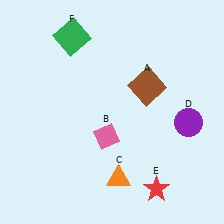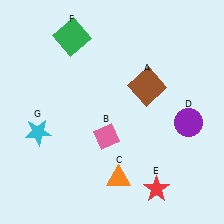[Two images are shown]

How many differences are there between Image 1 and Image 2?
There is 1 difference between the two images.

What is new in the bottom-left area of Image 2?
A cyan star (G) was added in the bottom-left area of Image 2.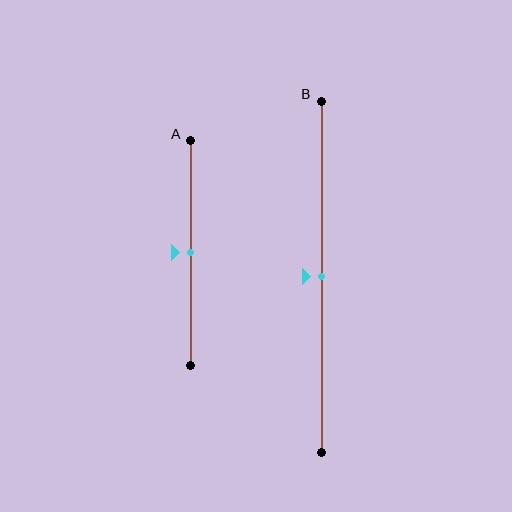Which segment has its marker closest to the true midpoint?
Segment A has its marker closest to the true midpoint.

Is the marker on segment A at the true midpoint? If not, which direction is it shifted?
Yes, the marker on segment A is at the true midpoint.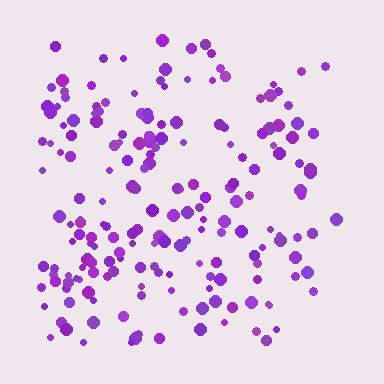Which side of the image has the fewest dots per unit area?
The right.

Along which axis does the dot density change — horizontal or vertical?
Horizontal.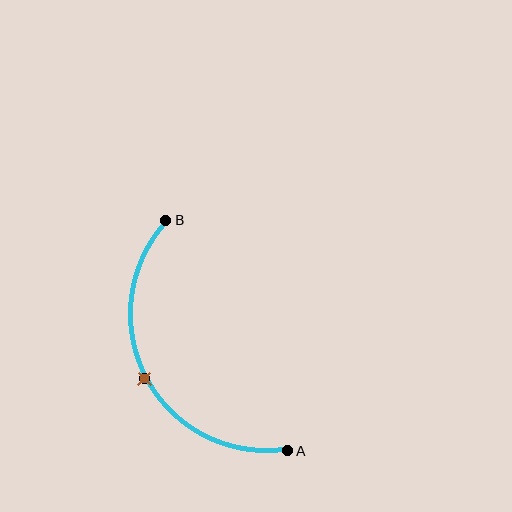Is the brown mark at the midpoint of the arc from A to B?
Yes. The brown mark lies on the arc at equal arc-length from both A and B — it is the arc midpoint.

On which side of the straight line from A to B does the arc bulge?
The arc bulges to the left of the straight line connecting A and B.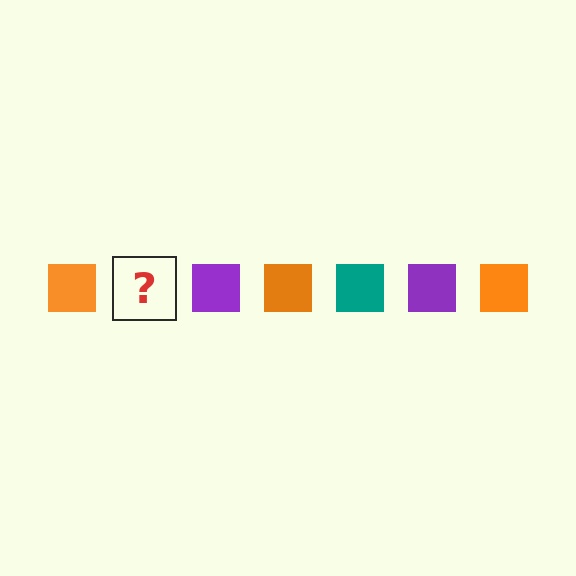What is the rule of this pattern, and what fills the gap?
The rule is that the pattern cycles through orange, teal, purple squares. The gap should be filled with a teal square.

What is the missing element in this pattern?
The missing element is a teal square.